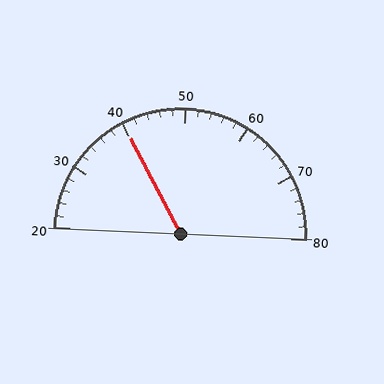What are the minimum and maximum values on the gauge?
The gauge ranges from 20 to 80.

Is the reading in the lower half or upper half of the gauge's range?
The reading is in the lower half of the range (20 to 80).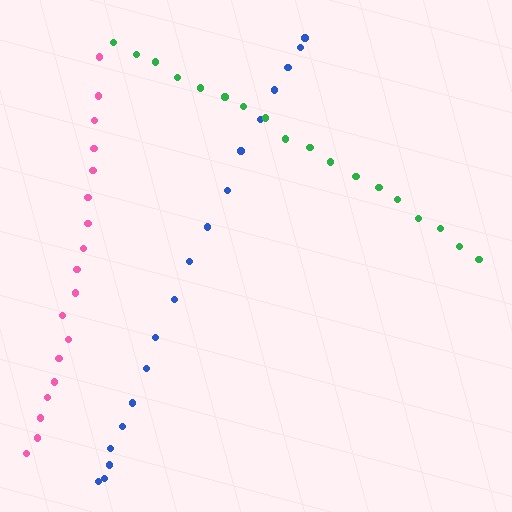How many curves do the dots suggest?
There are 3 distinct paths.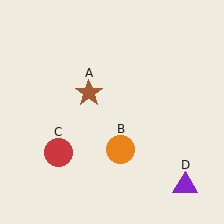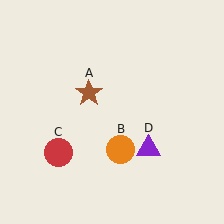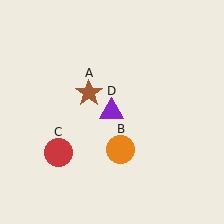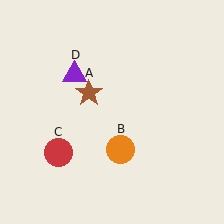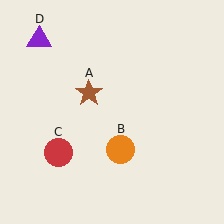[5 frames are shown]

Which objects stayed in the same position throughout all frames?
Brown star (object A) and orange circle (object B) and red circle (object C) remained stationary.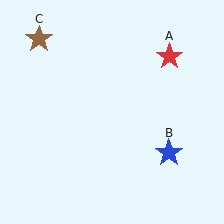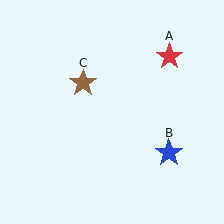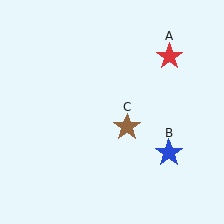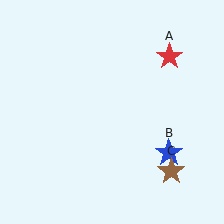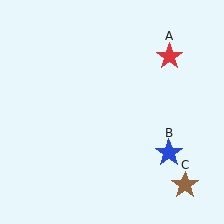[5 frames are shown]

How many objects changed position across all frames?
1 object changed position: brown star (object C).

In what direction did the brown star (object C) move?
The brown star (object C) moved down and to the right.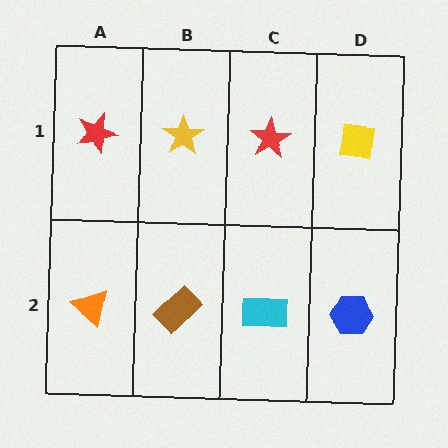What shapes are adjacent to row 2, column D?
A yellow square (row 1, column D), a cyan rectangle (row 2, column C).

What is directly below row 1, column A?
An orange triangle.